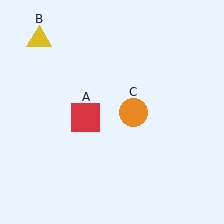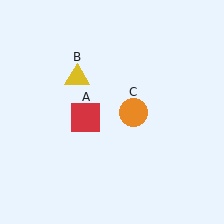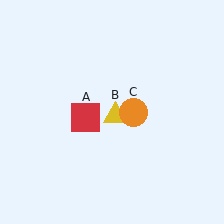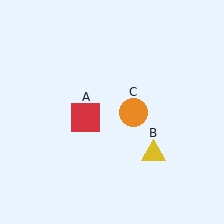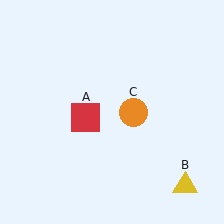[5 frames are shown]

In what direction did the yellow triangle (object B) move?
The yellow triangle (object B) moved down and to the right.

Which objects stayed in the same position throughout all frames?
Red square (object A) and orange circle (object C) remained stationary.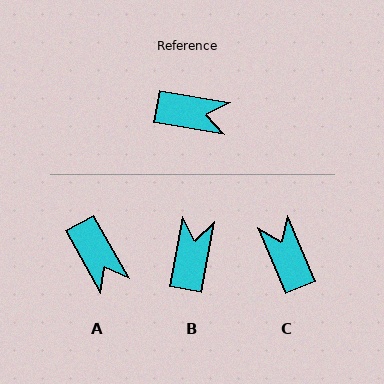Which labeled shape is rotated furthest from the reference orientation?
C, about 122 degrees away.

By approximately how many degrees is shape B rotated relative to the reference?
Approximately 89 degrees counter-clockwise.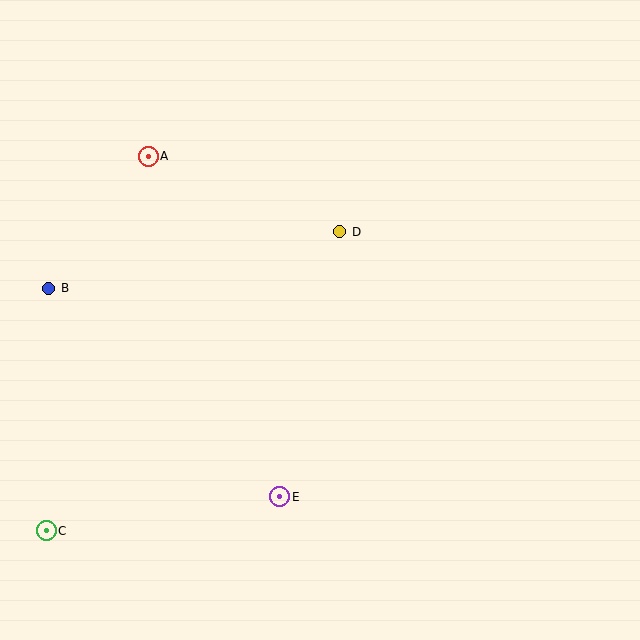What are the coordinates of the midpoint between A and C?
The midpoint between A and C is at (97, 344).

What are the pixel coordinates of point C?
Point C is at (46, 531).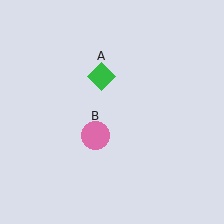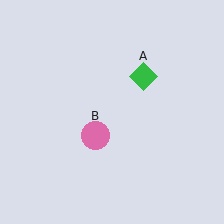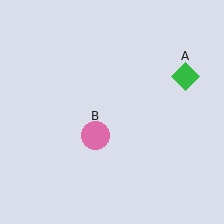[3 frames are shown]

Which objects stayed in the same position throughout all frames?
Pink circle (object B) remained stationary.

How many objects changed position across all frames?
1 object changed position: green diamond (object A).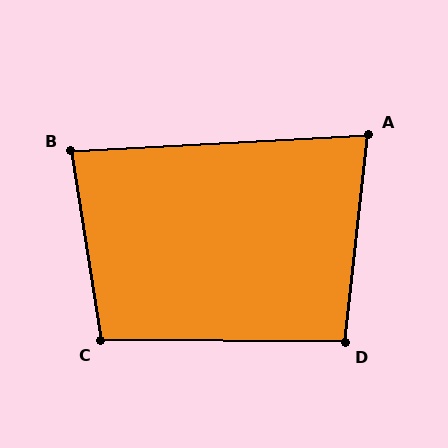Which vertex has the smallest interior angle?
A, at approximately 81 degrees.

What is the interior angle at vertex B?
Approximately 84 degrees (acute).